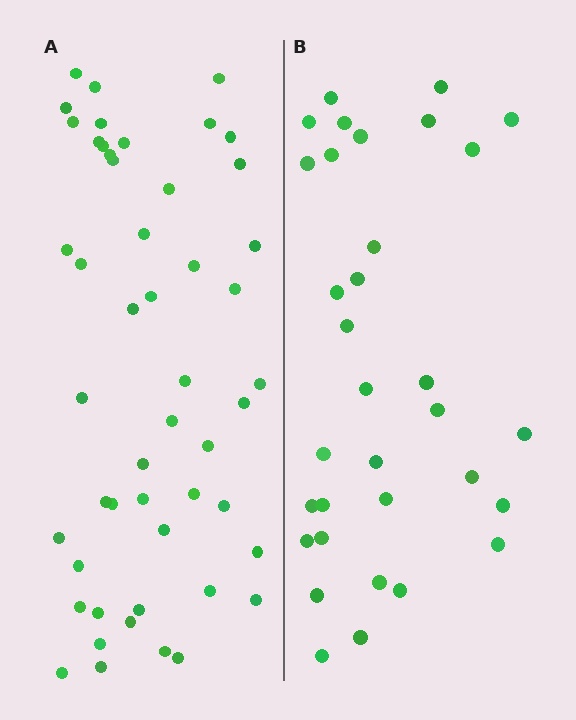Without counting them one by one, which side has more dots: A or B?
Region A (the left region) has more dots.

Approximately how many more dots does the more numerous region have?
Region A has approximately 15 more dots than region B.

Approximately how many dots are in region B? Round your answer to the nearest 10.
About 30 dots. (The exact count is 33, which rounds to 30.)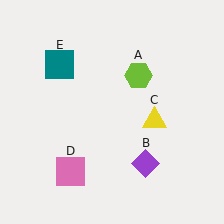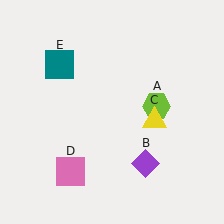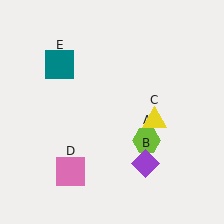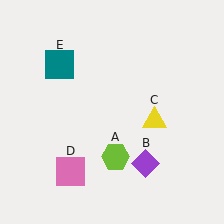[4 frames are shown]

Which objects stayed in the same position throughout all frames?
Purple diamond (object B) and yellow triangle (object C) and pink square (object D) and teal square (object E) remained stationary.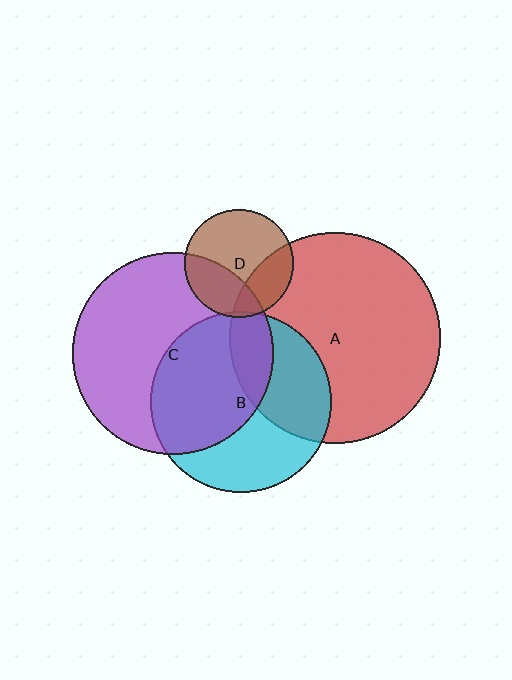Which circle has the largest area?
Circle A (red).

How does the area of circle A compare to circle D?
Approximately 3.8 times.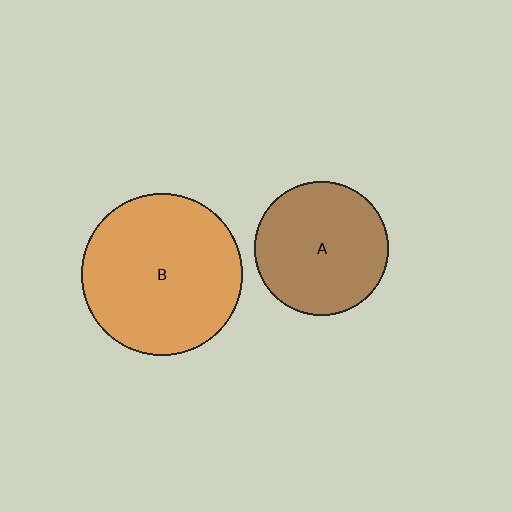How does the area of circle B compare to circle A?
Approximately 1.4 times.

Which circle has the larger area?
Circle B (orange).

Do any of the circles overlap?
No, none of the circles overlap.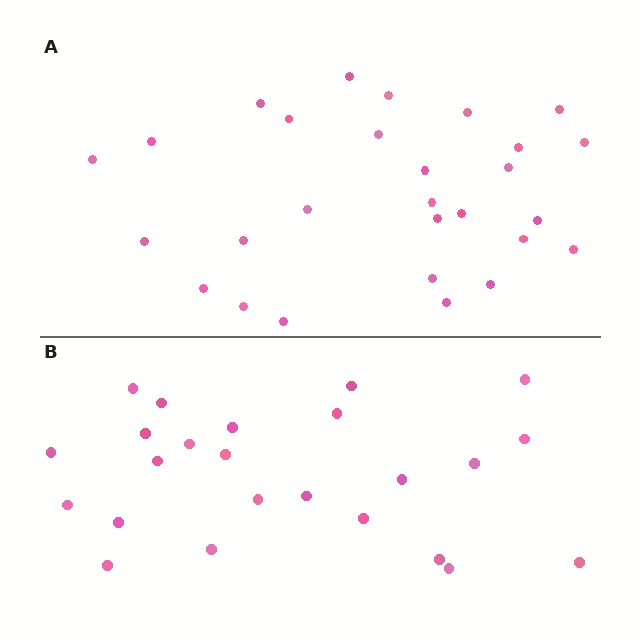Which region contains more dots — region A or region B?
Region A (the top region) has more dots.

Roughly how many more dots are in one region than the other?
Region A has about 4 more dots than region B.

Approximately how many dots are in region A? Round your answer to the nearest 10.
About 30 dots. (The exact count is 28, which rounds to 30.)